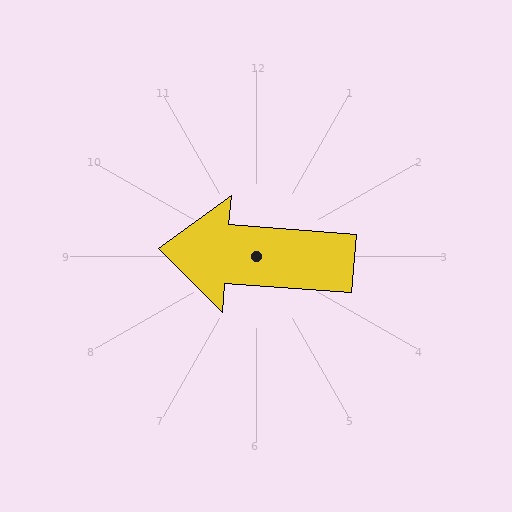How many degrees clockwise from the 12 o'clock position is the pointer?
Approximately 274 degrees.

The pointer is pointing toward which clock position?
Roughly 9 o'clock.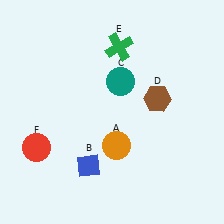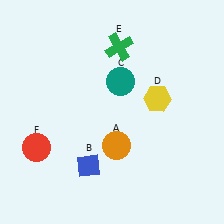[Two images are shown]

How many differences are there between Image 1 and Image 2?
There is 1 difference between the two images.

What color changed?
The hexagon (D) changed from brown in Image 1 to yellow in Image 2.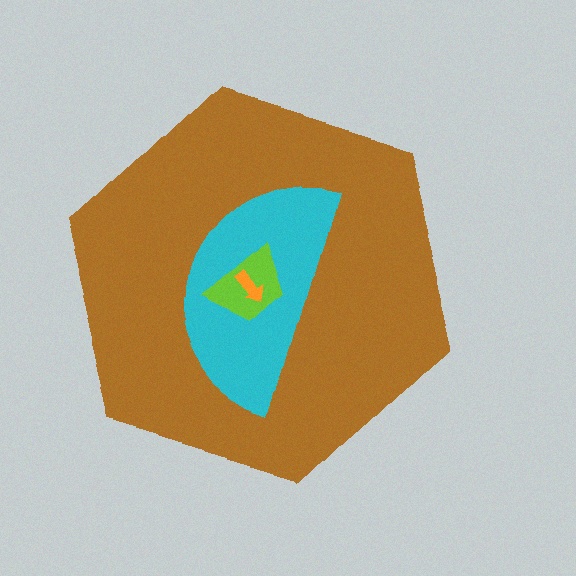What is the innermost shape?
The orange arrow.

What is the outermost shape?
The brown hexagon.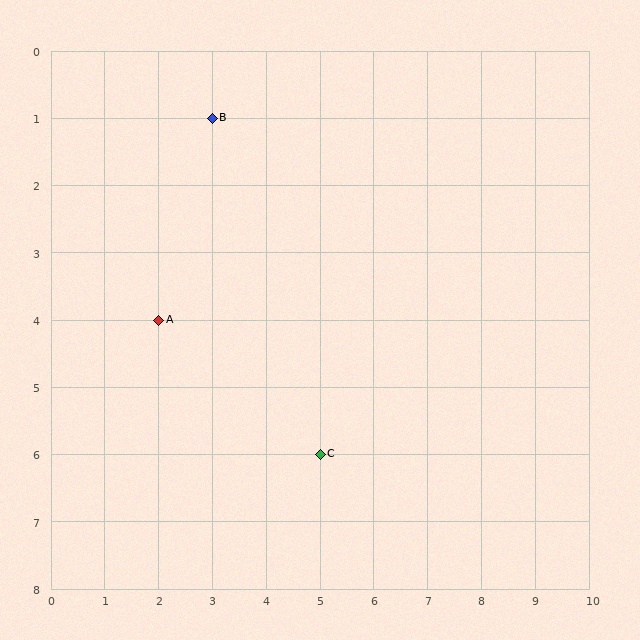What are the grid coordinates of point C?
Point C is at grid coordinates (5, 6).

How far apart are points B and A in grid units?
Points B and A are 1 column and 3 rows apart (about 3.2 grid units diagonally).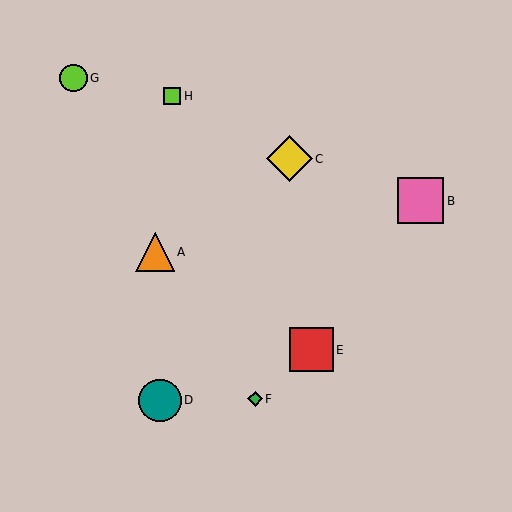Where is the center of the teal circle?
The center of the teal circle is at (160, 400).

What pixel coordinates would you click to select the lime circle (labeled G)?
Click at (73, 78) to select the lime circle G.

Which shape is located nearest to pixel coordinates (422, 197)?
The pink square (labeled B) at (420, 201) is nearest to that location.